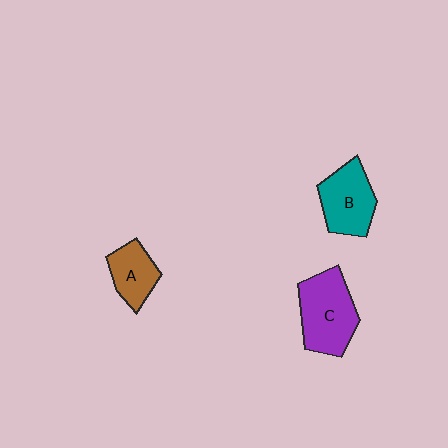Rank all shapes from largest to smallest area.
From largest to smallest: C (purple), B (teal), A (brown).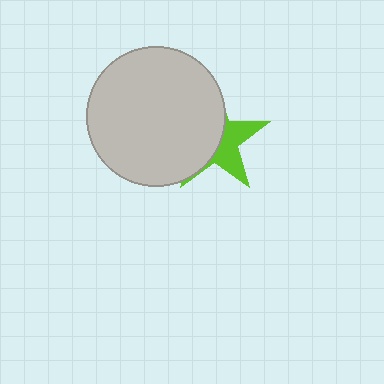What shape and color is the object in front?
The object in front is a light gray circle.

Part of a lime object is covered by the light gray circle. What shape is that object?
It is a star.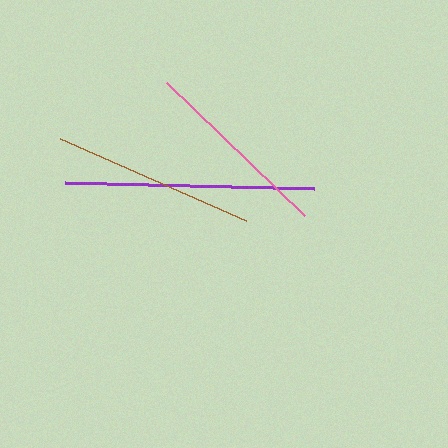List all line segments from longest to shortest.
From longest to shortest: purple, brown, pink.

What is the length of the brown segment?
The brown segment is approximately 203 pixels long.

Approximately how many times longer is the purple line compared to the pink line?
The purple line is approximately 1.3 times the length of the pink line.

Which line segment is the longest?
The purple line is the longest at approximately 249 pixels.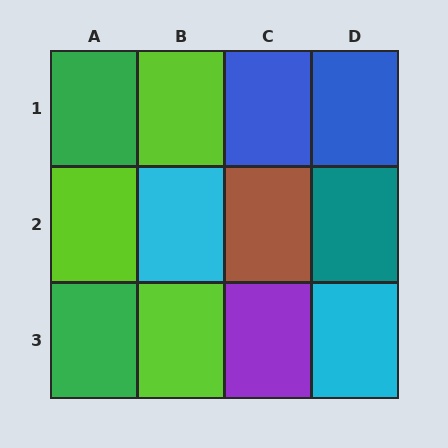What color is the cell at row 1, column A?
Green.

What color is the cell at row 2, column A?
Lime.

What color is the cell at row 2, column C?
Brown.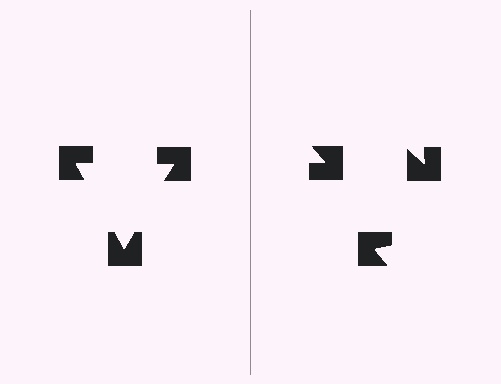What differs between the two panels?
The notched squares are positioned identically on both sides; only the wedge orientations differ. On the left they align to a triangle; on the right they are misaligned.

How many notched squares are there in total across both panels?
6 — 3 on each side.